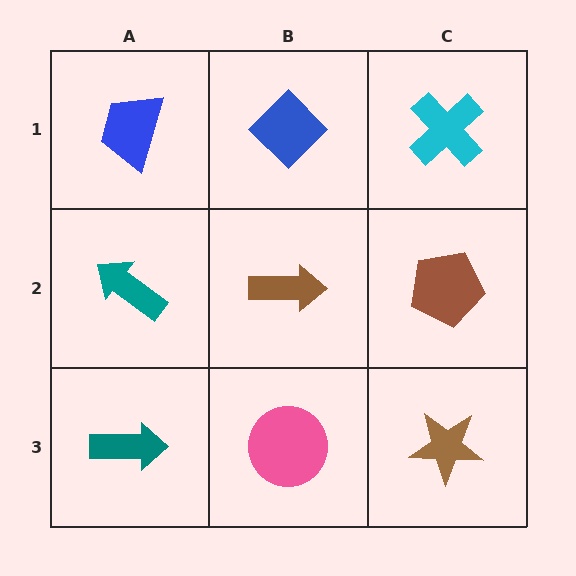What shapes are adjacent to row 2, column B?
A blue diamond (row 1, column B), a pink circle (row 3, column B), a teal arrow (row 2, column A), a brown pentagon (row 2, column C).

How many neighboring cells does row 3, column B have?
3.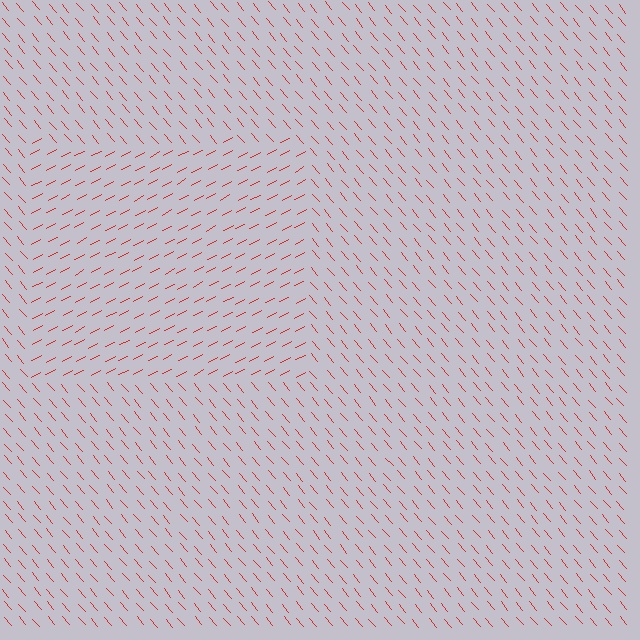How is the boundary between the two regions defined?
The boundary is defined purely by a change in line orientation (approximately 77 degrees difference). All lines are the same color and thickness.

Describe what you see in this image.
The image is filled with small red line segments. A rectangle region in the image has lines oriented differently from the surrounding lines, creating a visible texture boundary.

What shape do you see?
I see a rectangle.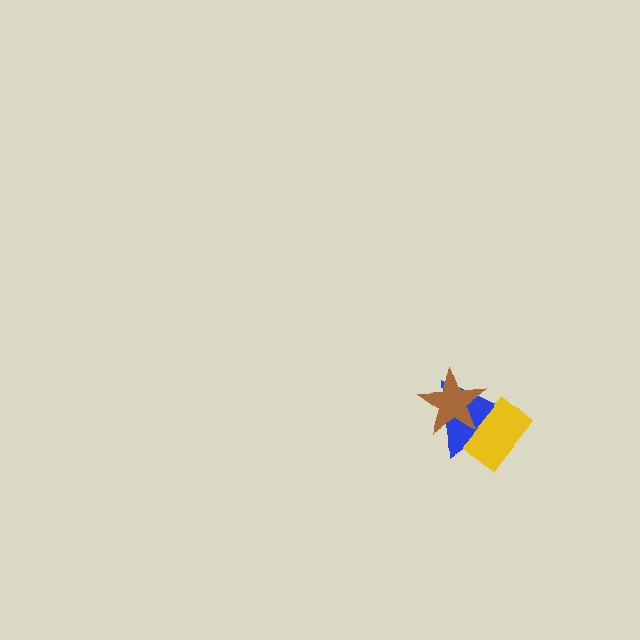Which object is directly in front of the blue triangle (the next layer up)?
The yellow rectangle is directly in front of the blue triangle.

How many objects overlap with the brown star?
2 objects overlap with the brown star.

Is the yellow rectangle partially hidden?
Yes, it is partially covered by another shape.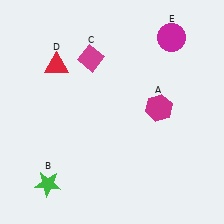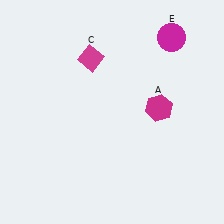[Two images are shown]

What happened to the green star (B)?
The green star (B) was removed in Image 2. It was in the bottom-left area of Image 1.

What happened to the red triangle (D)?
The red triangle (D) was removed in Image 2. It was in the top-left area of Image 1.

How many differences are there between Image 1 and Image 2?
There are 2 differences between the two images.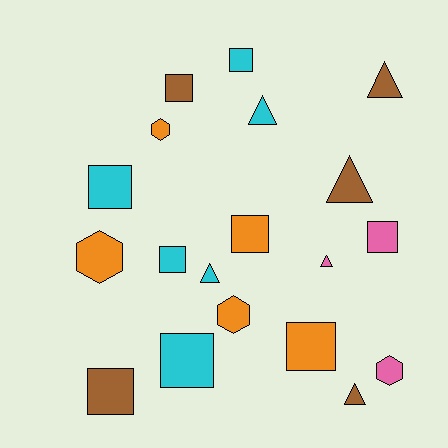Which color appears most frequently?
Cyan, with 6 objects.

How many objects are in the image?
There are 19 objects.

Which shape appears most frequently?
Square, with 9 objects.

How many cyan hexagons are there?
There are no cyan hexagons.